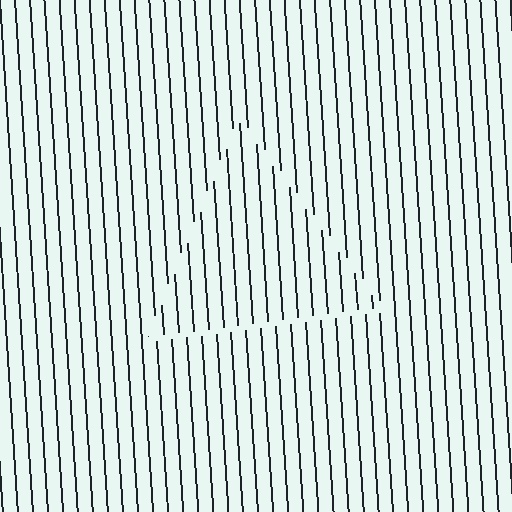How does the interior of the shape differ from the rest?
The interior of the shape contains the same grating, shifted by half a period — the contour is defined by the phase discontinuity where line-ends from the inner and outer gratings abut.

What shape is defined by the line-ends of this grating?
An illusory triangle. The interior of the shape contains the same grating, shifted by half a period — the contour is defined by the phase discontinuity where line-ends from the inner and outer gratings abut.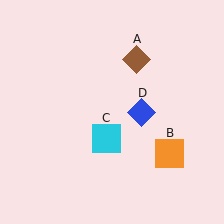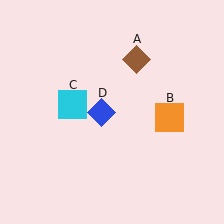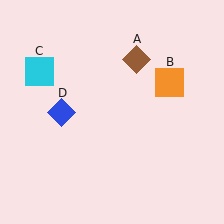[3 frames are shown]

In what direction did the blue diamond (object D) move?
The blue diamond (object D) moved left.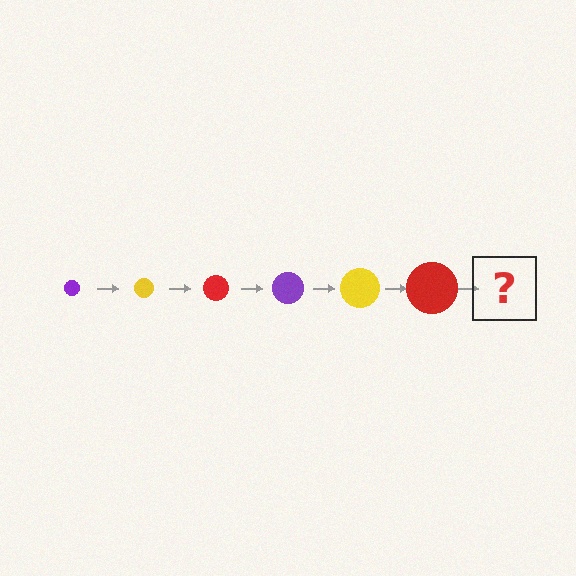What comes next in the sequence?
The next element should be a purple circle, larger than the previous one.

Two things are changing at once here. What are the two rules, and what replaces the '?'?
The two rules are that the circle grows larger each step and the color cycles through purple, yellow, and red. The '?' should be a purple circle, larger than the previous one.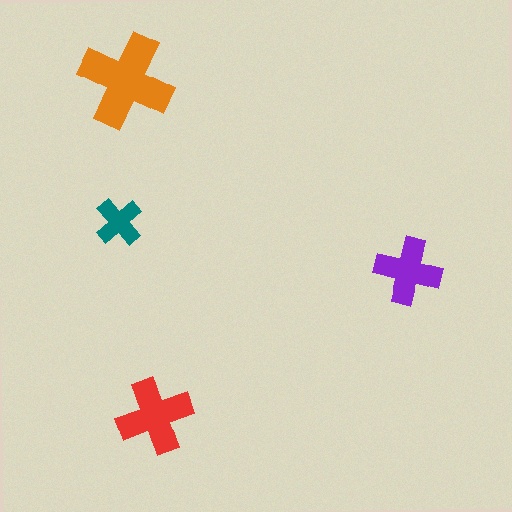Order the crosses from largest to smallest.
the orange one, the red one, the purple one, the teal one.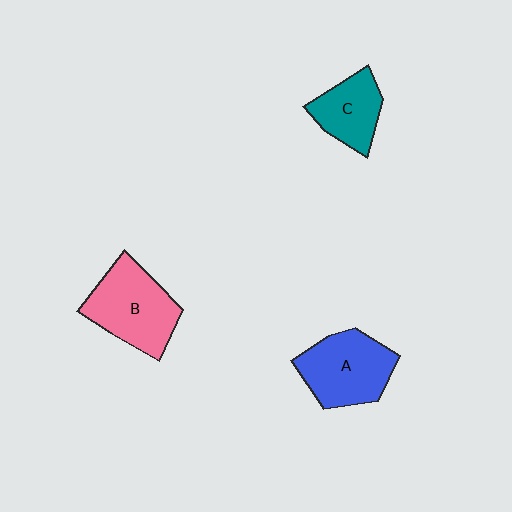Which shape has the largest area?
Shape B (pink).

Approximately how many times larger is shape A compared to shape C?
Approximately 1.4 times.